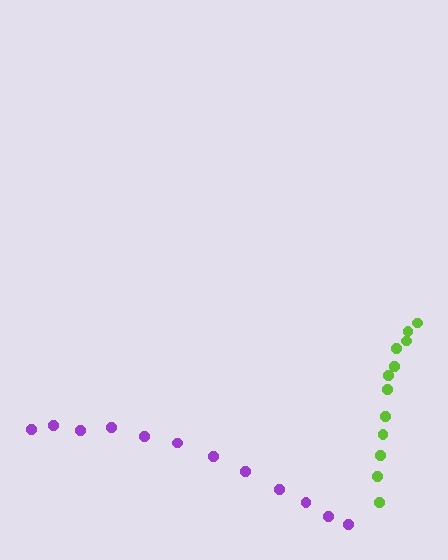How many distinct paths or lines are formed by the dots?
There are 2 distinct paths.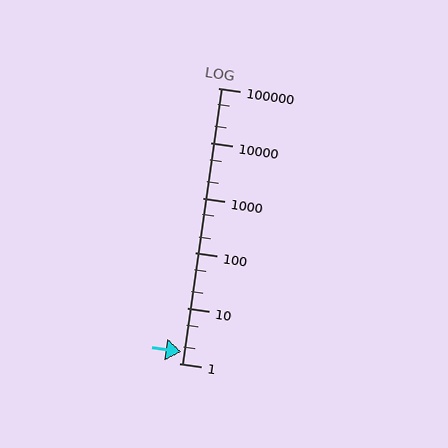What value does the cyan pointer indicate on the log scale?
The pointer indicates approximately 1.6.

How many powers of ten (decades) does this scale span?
The scale spans 5 decades, from 1 to 100000.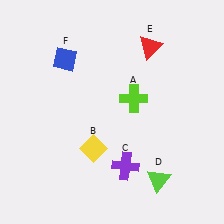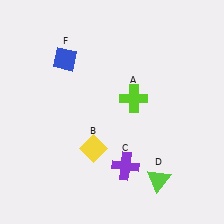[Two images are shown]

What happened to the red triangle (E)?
The red triangle (E) was removed in Image 2. It was in the top-right area of Image 1.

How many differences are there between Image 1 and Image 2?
There is 1 difference between the two images.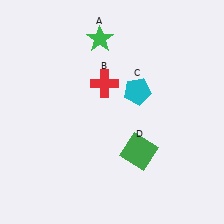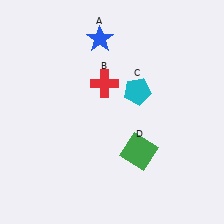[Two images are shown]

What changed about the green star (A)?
In Image 1, A is green. In Image 2, it changed to blue.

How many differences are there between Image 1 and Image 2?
There is 1 difference between the two images.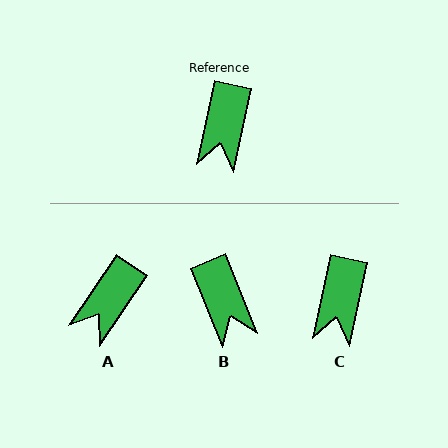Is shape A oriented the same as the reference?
No, it is off by about 22 degrees.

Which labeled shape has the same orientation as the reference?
C.